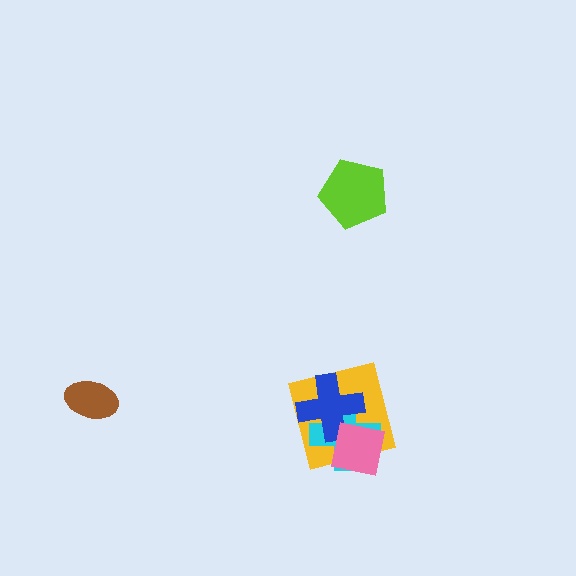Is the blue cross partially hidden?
Yes, it is partially covered by another shape.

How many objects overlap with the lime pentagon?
0 objects overlap with the lime pentagon.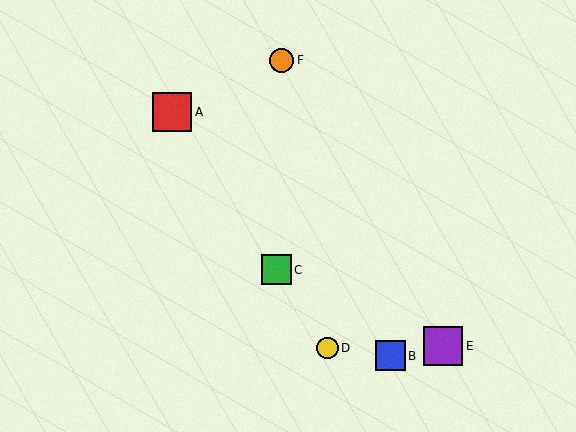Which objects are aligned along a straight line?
Objects A, C, D are aligned along a straight line.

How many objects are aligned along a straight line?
3 objects (A, C, D) are aligned along a straight line.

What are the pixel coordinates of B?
Object B is at (390, 356).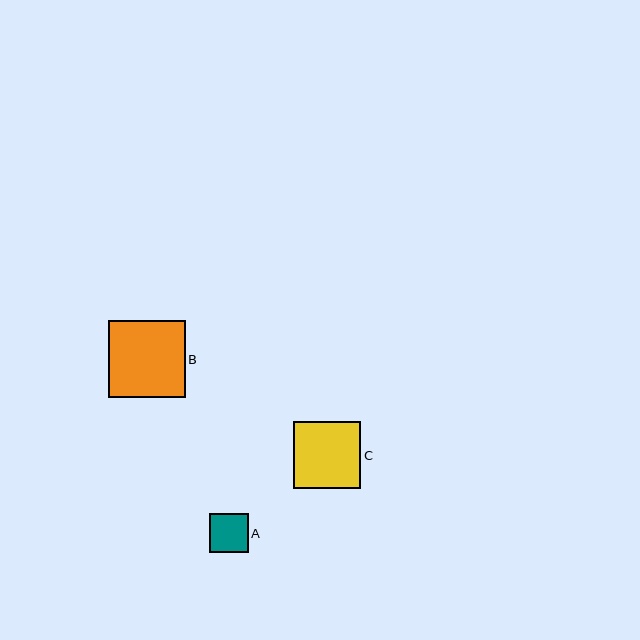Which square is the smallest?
Square A is the smallest with a size of approximately 39 pixels.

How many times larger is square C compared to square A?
Square C is approximately 1.7 times the size of square A.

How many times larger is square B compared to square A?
Square B is approximately 2.0 times the size of square A.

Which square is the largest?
Square B is the largest with a size of approximately 77 pixels.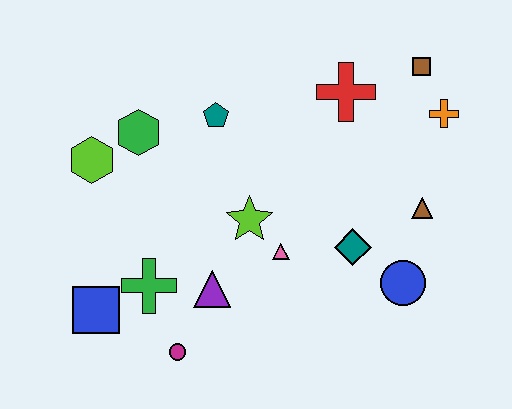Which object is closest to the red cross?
The brown square is closest to the red cross.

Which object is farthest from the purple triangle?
The brown square is farthest from the purple triangle.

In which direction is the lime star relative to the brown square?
The lime star is to the left of the brown square.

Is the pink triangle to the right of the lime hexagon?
Yes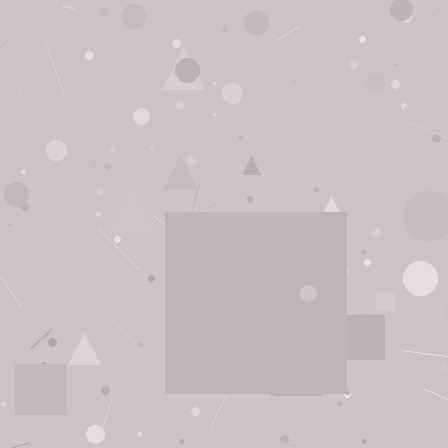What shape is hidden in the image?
A square is hidden in the image.